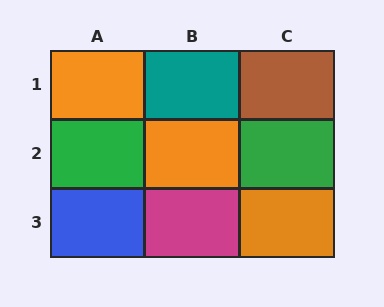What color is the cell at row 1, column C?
Brown.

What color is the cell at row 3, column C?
Orange.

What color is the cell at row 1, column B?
Teal.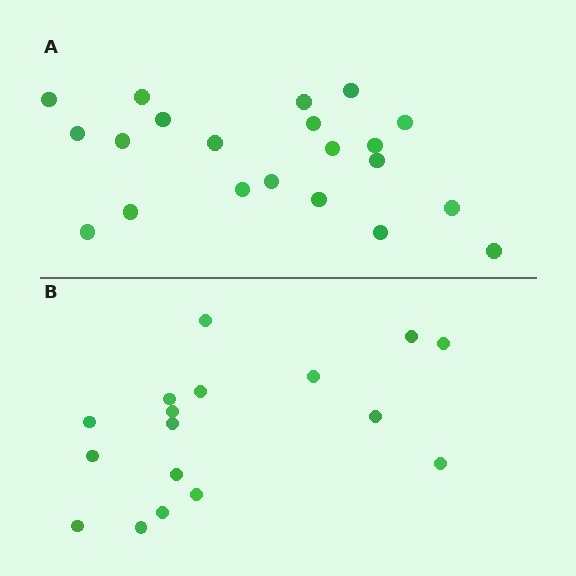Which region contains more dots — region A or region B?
Region A (the top region) has more dots.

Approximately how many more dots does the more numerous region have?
Region A has about 4 more dots than region B.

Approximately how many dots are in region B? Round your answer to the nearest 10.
About 20 dots. (The exact count is 17, which rounds to 20.)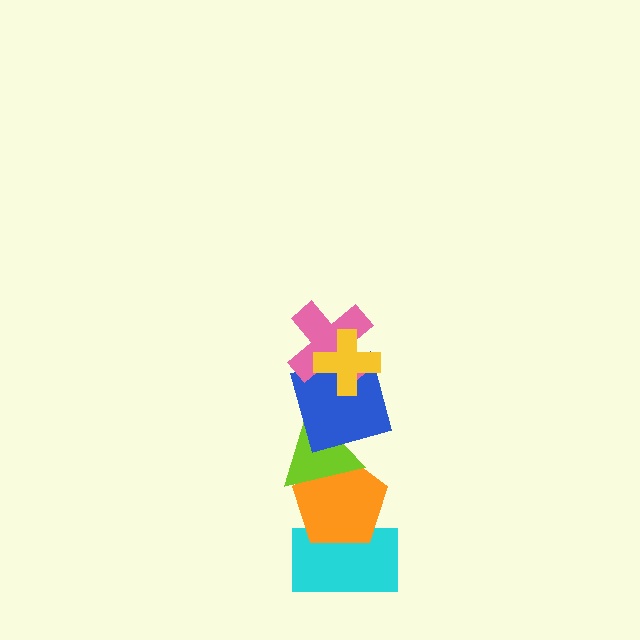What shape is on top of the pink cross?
The yellow cross is on top of the pink cross.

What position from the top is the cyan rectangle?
The cyan rectangle is 6th from the top.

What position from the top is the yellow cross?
The yellow cross is 1st from the top.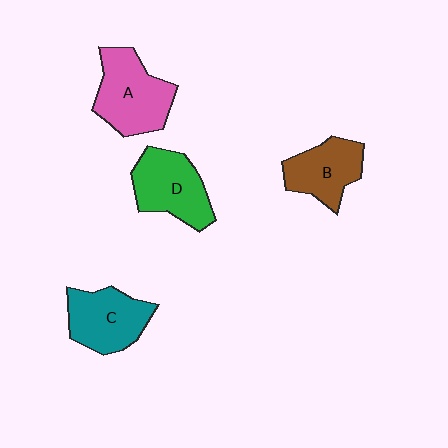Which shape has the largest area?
Shape A (pink).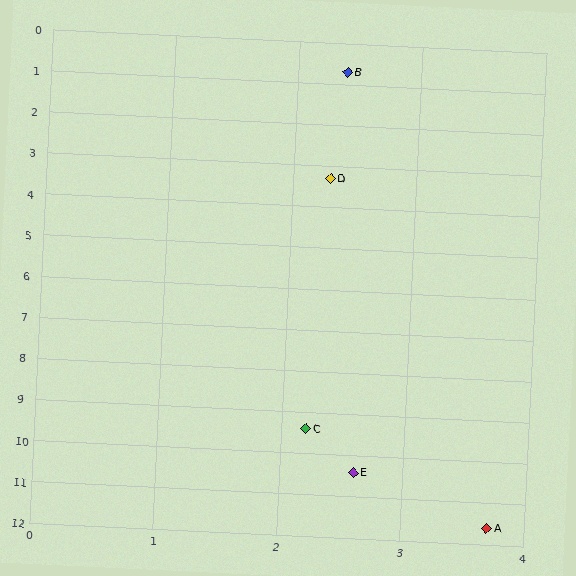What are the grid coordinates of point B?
Point B is at approximately (2.4, 0.7).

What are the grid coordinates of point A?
Point A is at approximately (3.7, 11.6).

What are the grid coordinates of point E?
Point E is at approximately (2.6, 10.4).